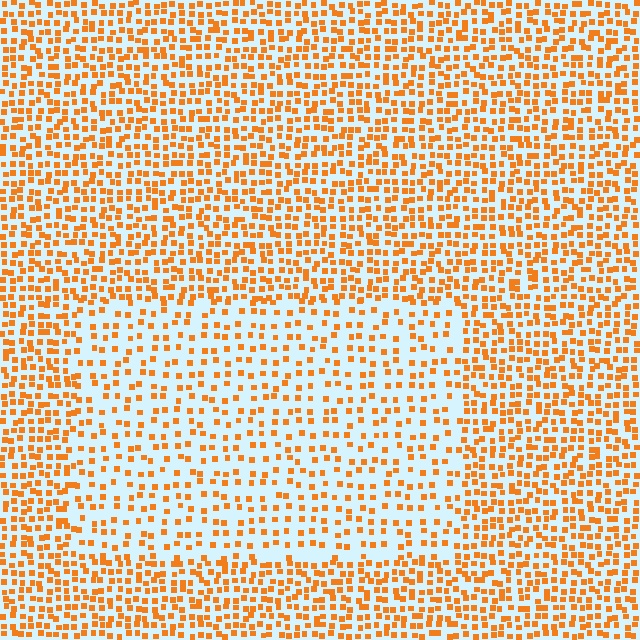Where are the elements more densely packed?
The elements are more densely packed outside the rectangle boundary.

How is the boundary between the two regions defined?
The boundary is defined by a change in element density (approximately 1.9x ratio). All elements are the same color, size, and shape.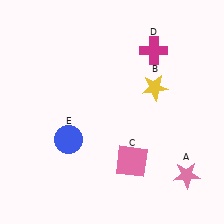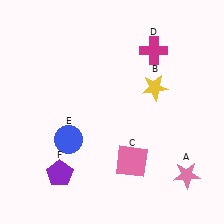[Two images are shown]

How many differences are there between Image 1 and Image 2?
There is 1 difference between the two images.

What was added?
A purple pentagon (F) was added in Image 2.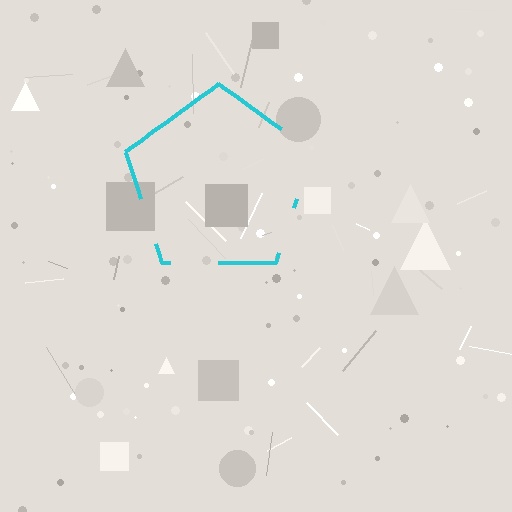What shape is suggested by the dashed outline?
The dashed outline suggests a pentagon.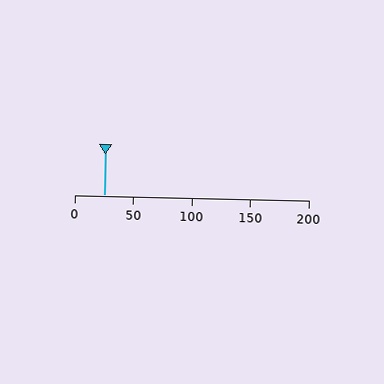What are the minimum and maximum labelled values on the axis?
The axis runs from 0 to 200.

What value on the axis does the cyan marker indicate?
The marker indicates approximately 25.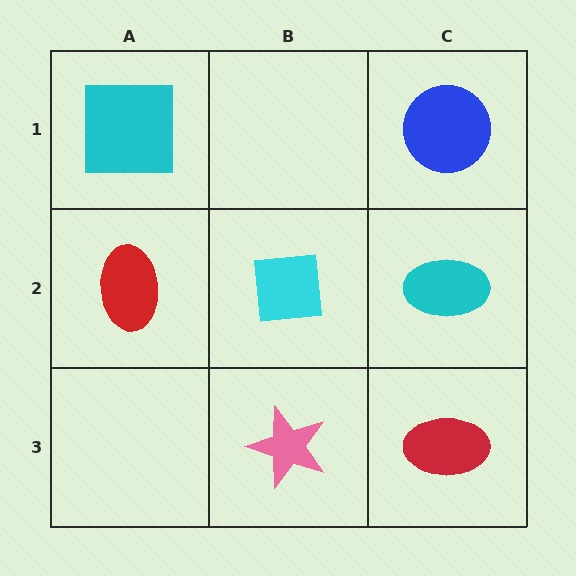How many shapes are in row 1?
2 shapes.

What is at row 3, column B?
A pink star.